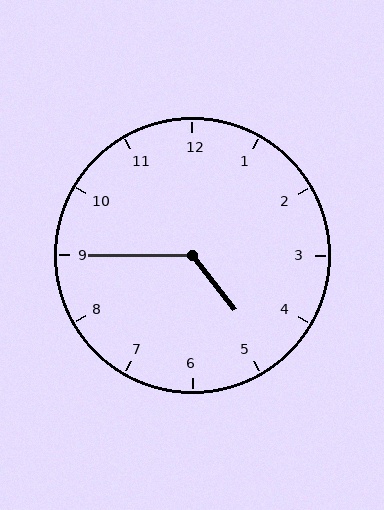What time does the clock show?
4:45.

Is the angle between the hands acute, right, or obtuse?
It is obtuse.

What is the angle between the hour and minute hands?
Approximately 128 degrees.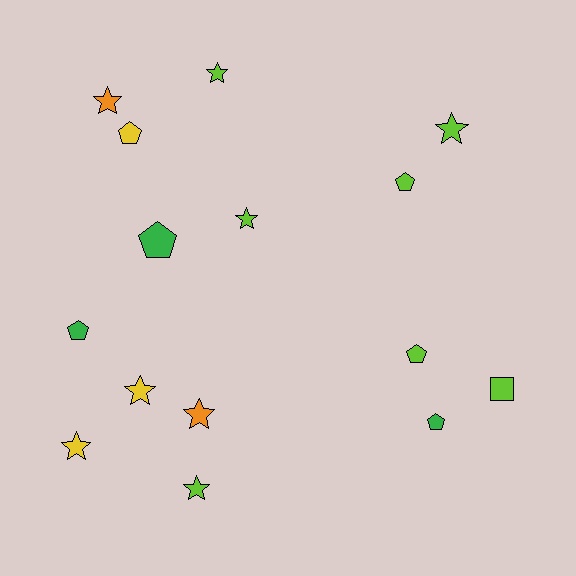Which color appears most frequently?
Lime, with 7 objects.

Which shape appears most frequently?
Star, with 8 objects.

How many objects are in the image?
There are 15 objects.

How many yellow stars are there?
There are 2 yellow stars.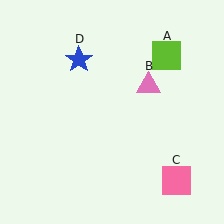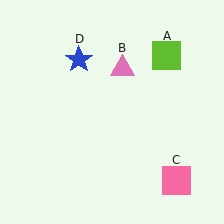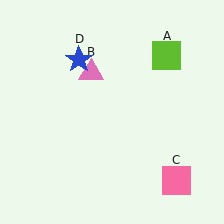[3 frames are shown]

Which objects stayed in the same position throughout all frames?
Lime square (object A) and pink square (object C) and blue star (object D) remained stationary.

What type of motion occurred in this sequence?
The pink triangle (object B) rotated counterclockwise around the center of the scene.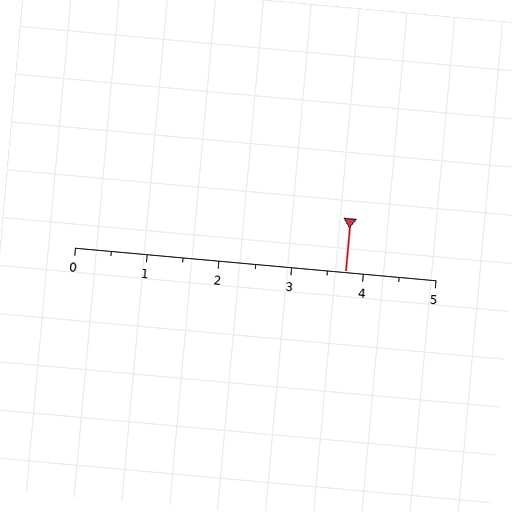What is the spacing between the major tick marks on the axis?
The major ticks are spaced 1 apart.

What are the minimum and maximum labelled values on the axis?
The axis runs from 0 to 5.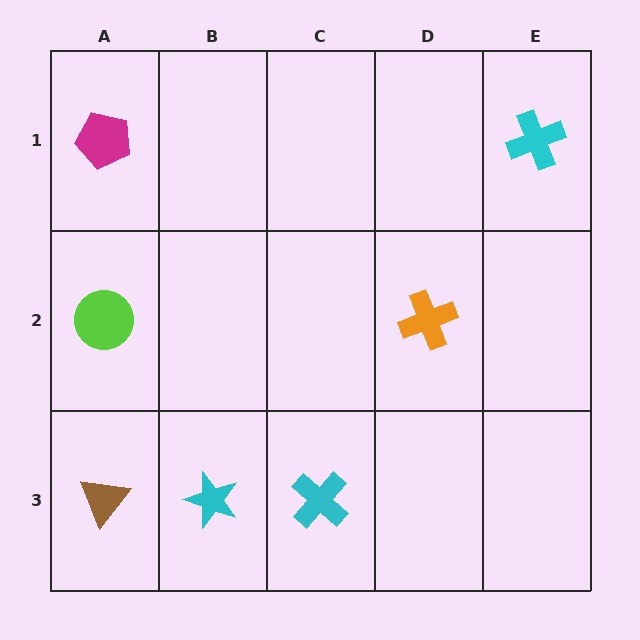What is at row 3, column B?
A cyan star.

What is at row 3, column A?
A brown triangle.